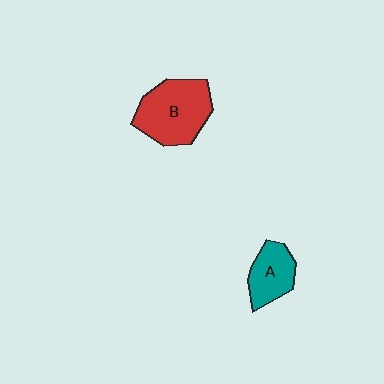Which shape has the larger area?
Shape B (red).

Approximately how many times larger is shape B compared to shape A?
Approximately 1.7 times.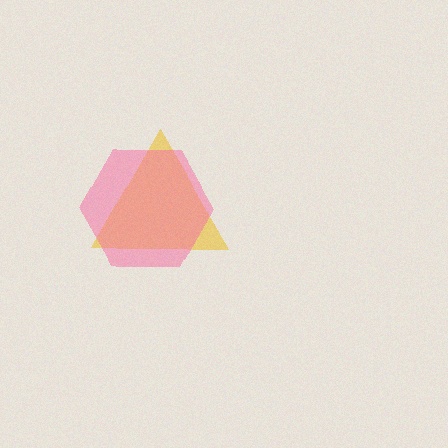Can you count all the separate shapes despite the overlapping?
Yes, there are 2 separate shapes.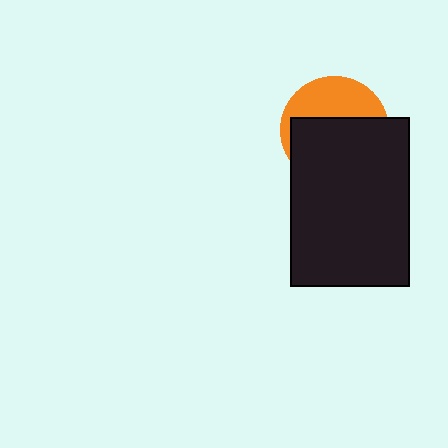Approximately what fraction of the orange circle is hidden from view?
Roughly 61% of the orange circle is hidden behind the black rectangle.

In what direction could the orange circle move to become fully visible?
The orange circle could move up. That would shift it out from behind the black rectangle entirely.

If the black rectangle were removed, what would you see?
You would see the complete orange circle.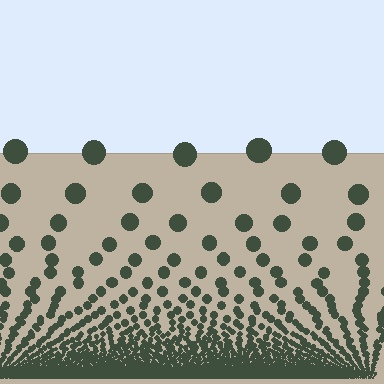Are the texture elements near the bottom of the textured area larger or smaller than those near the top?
Smaller. The gradient is inverted — elements near the bottom are smaller and denser.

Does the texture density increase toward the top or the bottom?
Density increases toward the bottom.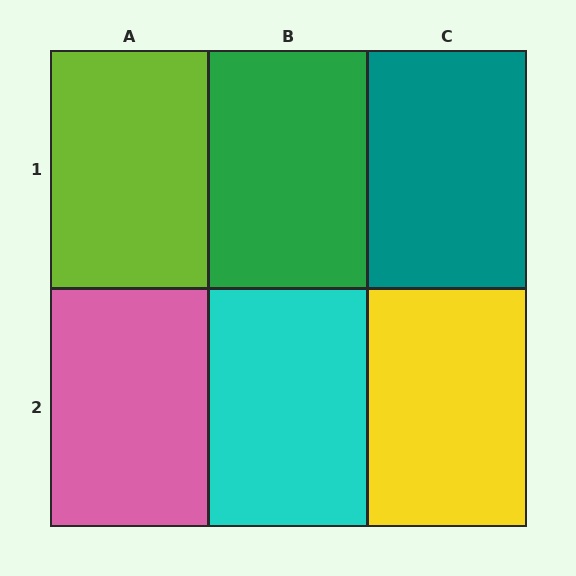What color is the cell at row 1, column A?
Lime.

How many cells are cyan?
1 cell is cyan.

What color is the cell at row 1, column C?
Teal.